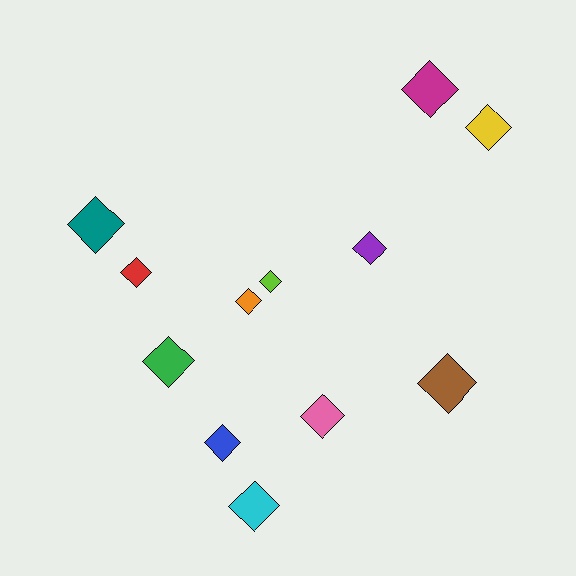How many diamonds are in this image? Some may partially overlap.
There are 12 diamonds.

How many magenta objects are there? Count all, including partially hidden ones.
There is 1 magenta object.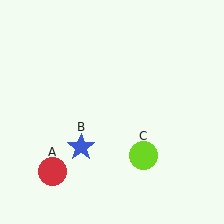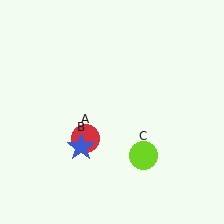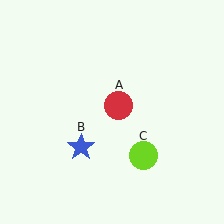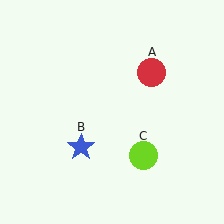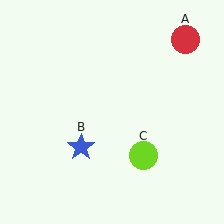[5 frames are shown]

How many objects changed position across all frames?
1 object changed position: red circle (object A).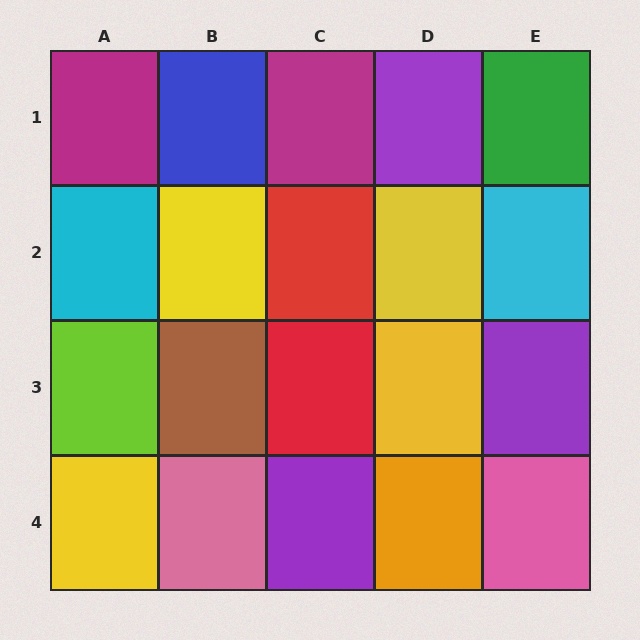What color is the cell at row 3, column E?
Purple.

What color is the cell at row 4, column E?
Pink.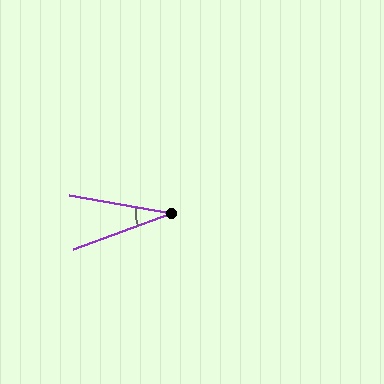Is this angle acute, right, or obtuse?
It is acute.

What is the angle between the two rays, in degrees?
Approximately 30 degrees.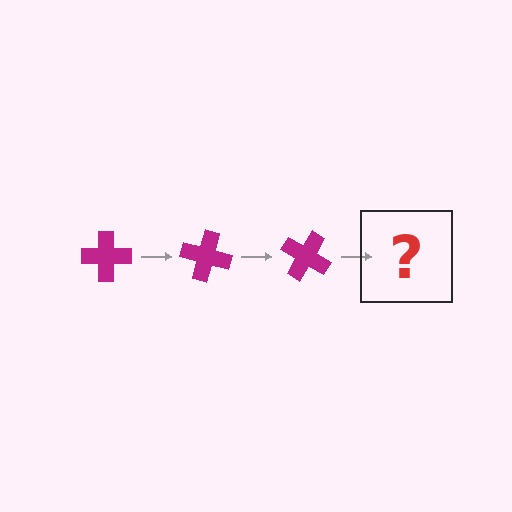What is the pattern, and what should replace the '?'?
The pattern is that the cross rotates 15 degrees each step. The '?' should be a magenta cross rotated 45 degrees.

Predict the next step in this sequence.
The next step is a magenta cross rotated 45 degrees.